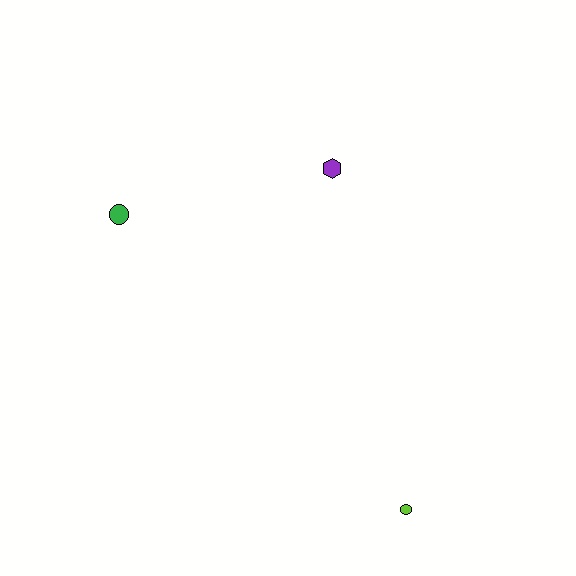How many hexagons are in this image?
There is 1 hexagon.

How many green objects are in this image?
There is 1 green object.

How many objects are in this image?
There are 3 objects.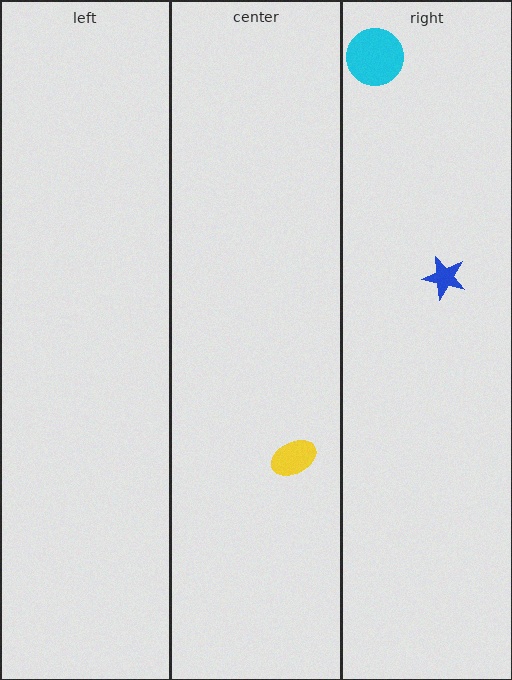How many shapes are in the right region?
2.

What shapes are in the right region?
The blue star, the cyan circle.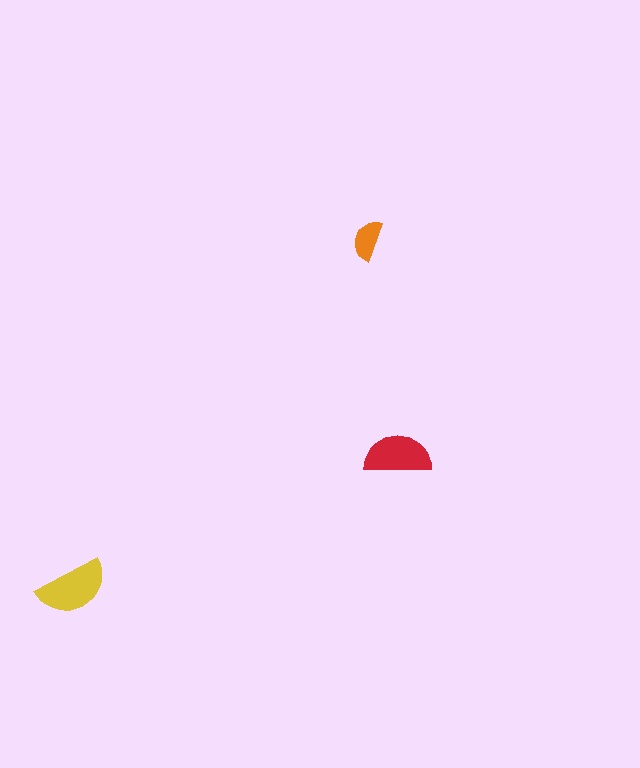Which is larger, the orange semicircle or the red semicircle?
The red one.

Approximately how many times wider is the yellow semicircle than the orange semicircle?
About 2 times wider.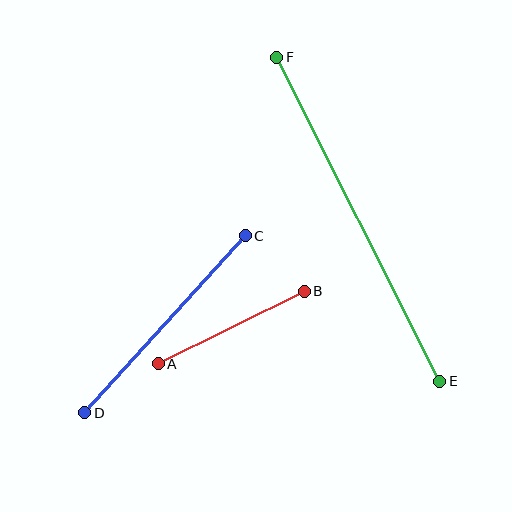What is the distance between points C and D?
The distance is approximately 239 pixels.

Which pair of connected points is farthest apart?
Points E and F are farthest apart.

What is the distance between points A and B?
The distance is approximately 163 pixels.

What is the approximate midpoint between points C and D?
The midpoint is at approximately (165, 324) pixels.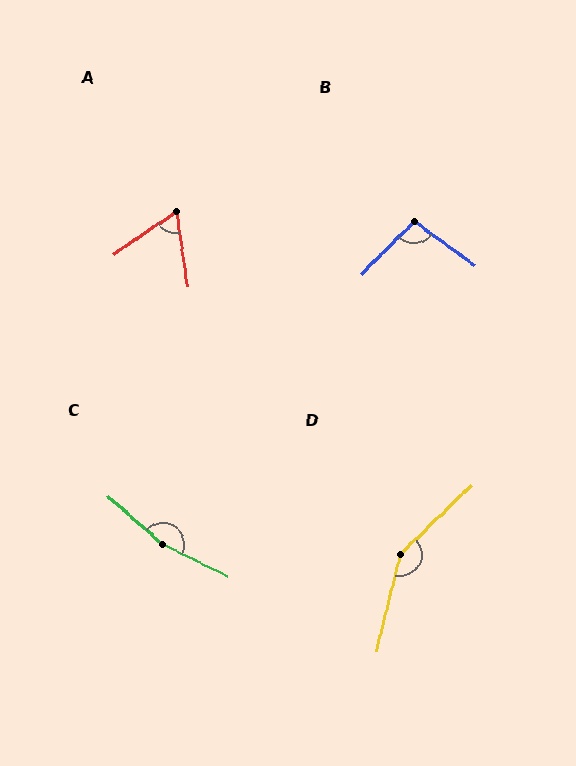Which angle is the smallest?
A, at approximately 65 degrees.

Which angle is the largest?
C, at approximately 164 degrees.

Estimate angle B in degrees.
Approximately 99 degrees.